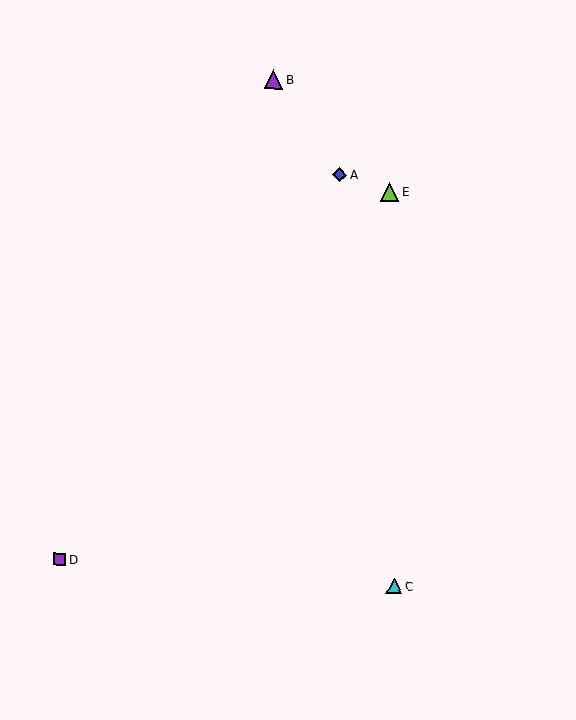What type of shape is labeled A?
Shape A is a blue diamond.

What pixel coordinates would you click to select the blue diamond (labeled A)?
Click at (340, 175) to select the blue diamond A.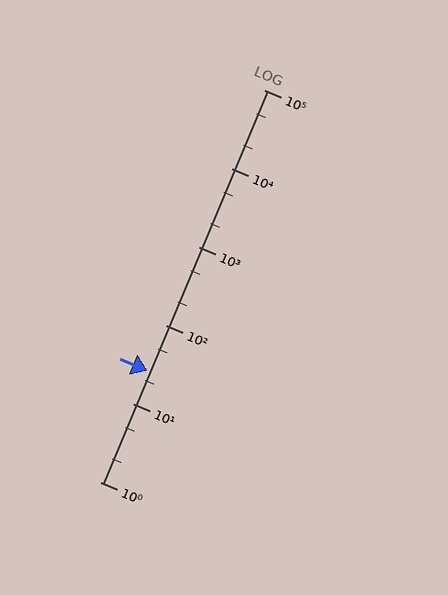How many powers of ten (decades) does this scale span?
The scale spans 5 decades, from 1 to 100000.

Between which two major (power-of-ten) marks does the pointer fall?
The pointer is between 10 and 100.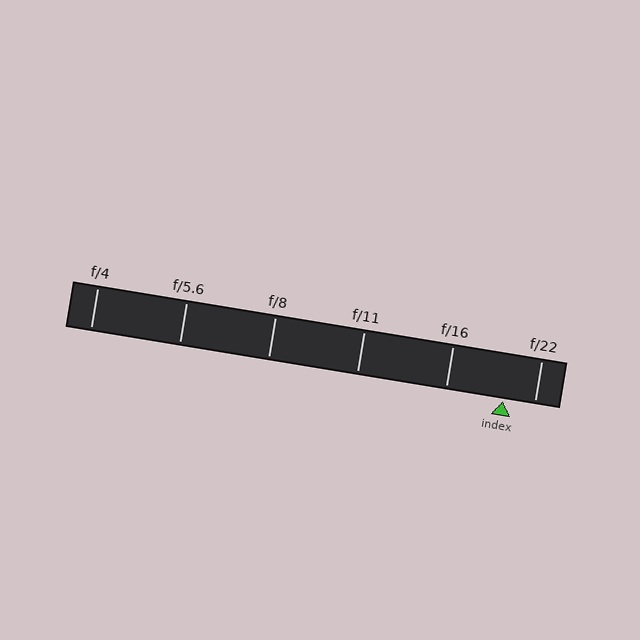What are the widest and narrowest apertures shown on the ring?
The widest aperture shown is f/4 and the narrowest is f/22.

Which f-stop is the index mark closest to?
The index mark is closest to f/22.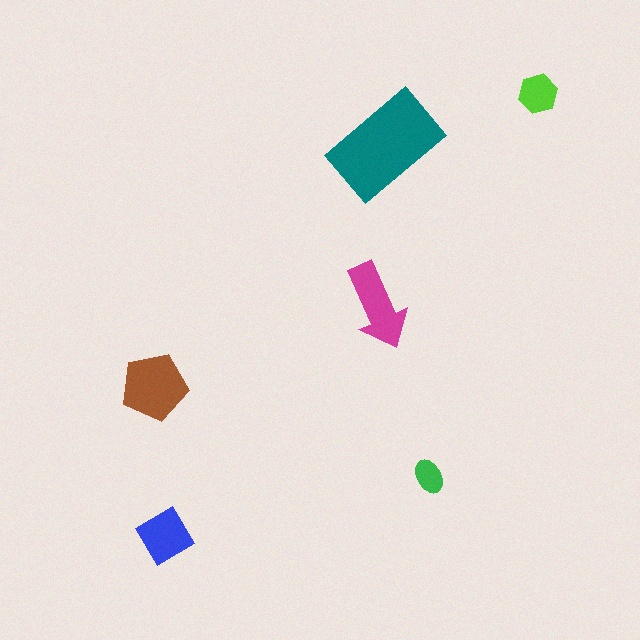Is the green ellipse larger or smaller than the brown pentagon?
Smaller.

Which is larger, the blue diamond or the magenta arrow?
The magenta arrow.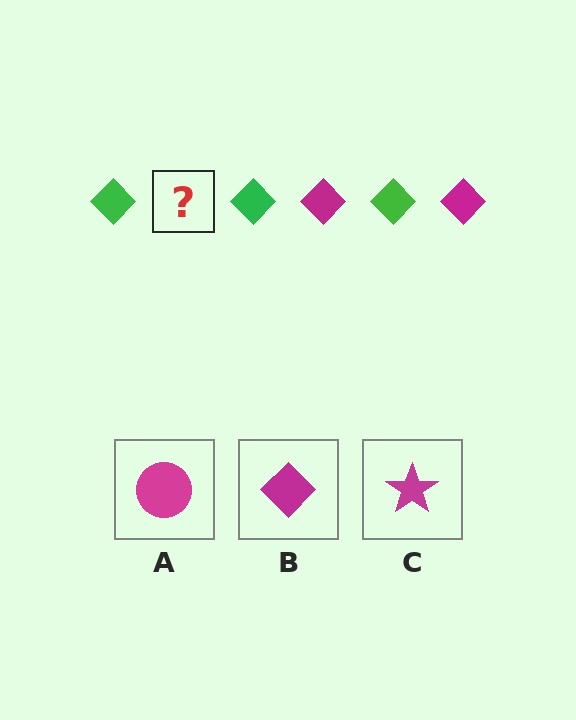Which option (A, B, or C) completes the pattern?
B.